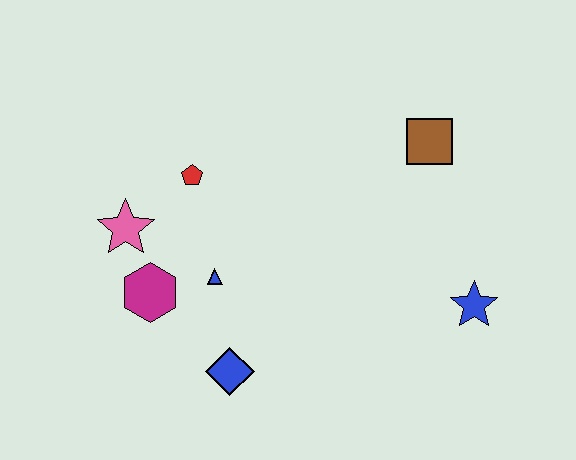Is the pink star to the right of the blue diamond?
No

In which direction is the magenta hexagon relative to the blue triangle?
The magenta hexagon is to the left of the blue triangle.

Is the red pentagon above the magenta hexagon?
Yes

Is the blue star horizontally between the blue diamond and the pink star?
No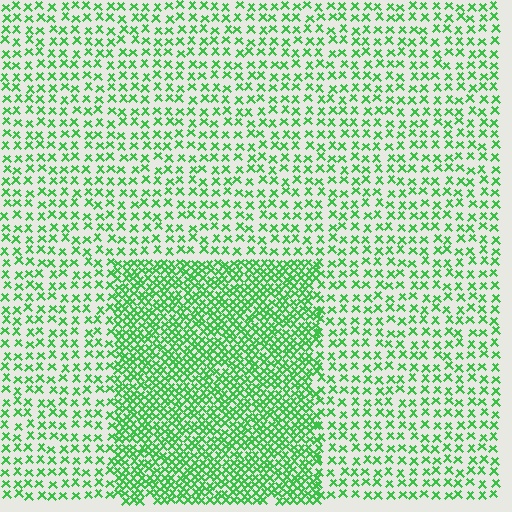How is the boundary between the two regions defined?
The boundary is defined by a change in element density (approximately 2.3x ratio). All elements are the same color, size, and shape.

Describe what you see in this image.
The image contains small green elements arranged at two different densities. A rectangle-shaped region is visible where the elements are more densely packed than the surrounding area.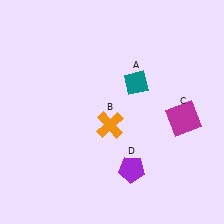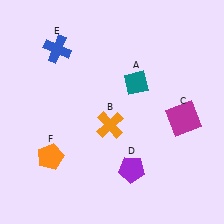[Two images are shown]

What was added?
A blue cross (E), an orange pentagon (F) were added in Image 2.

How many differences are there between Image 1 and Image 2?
There are 2 differences between the two images.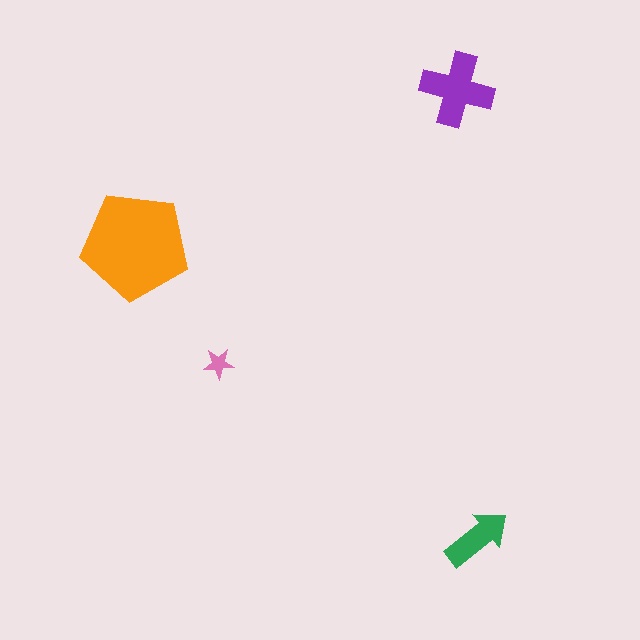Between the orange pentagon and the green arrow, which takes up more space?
The orange pentagon.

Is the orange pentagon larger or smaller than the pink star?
Larger.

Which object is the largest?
The orange pentagon.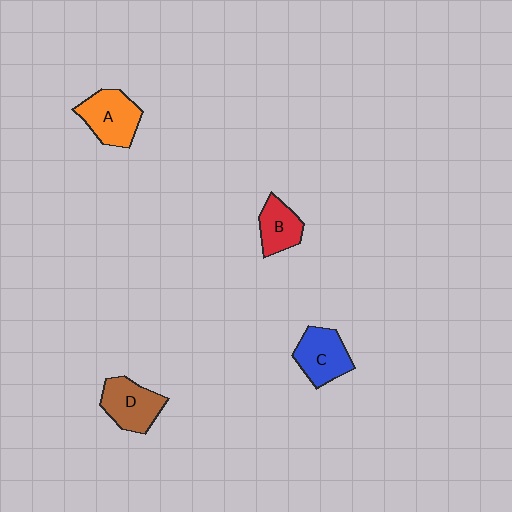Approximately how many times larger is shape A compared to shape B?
Approximately 1.4 times.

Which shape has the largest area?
Shape A (orange).